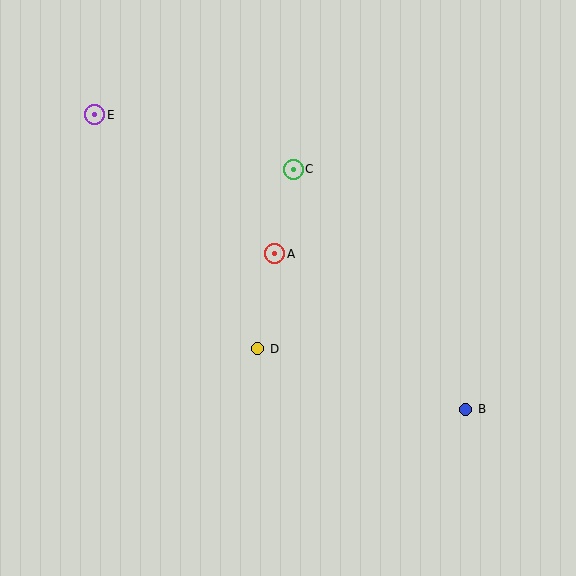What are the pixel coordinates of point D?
Point D is at (258, 349).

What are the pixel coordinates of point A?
Point A is at (275, 254).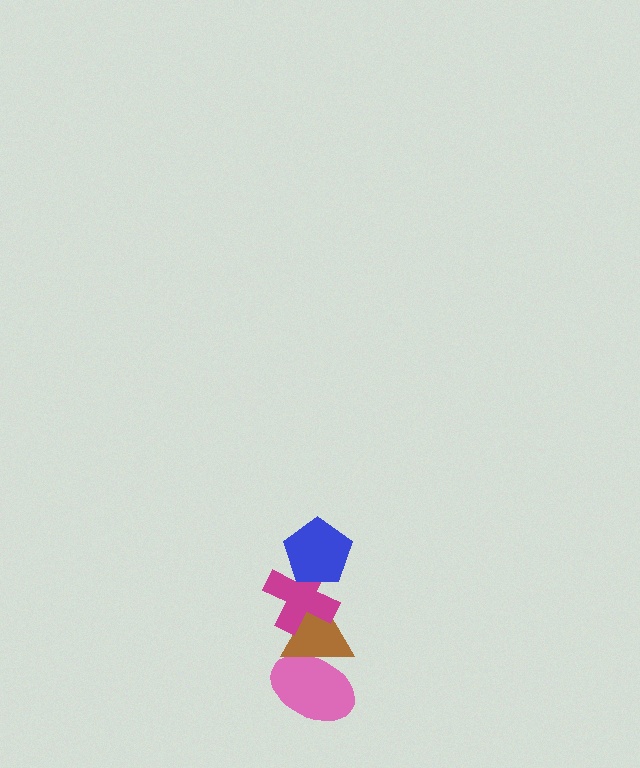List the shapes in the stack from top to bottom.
From top to bottom: the blue pentagon, the magenta cross, the brown triangle, the pink ellipse.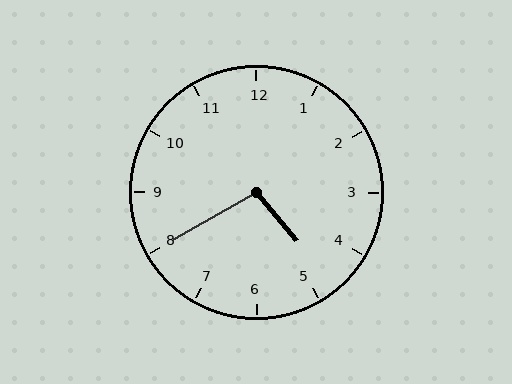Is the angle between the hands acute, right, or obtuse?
It is obtuse.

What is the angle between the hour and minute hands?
Approximately 100 degrees.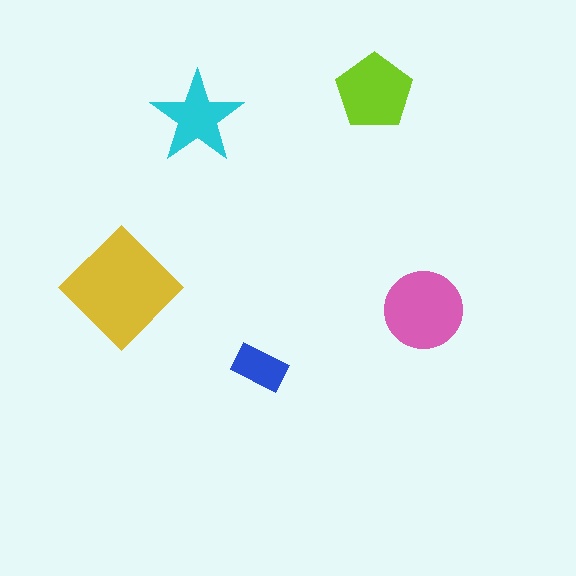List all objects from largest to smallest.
The yellow diamond, the pink circle, the lime pentagon, the cyan star, the blue rectangle.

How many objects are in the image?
There are 5 objects in the image.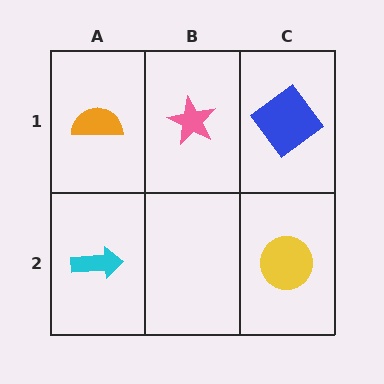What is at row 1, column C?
A blue diamond.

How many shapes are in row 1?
3 shapes.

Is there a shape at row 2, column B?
No, that cell is empty.